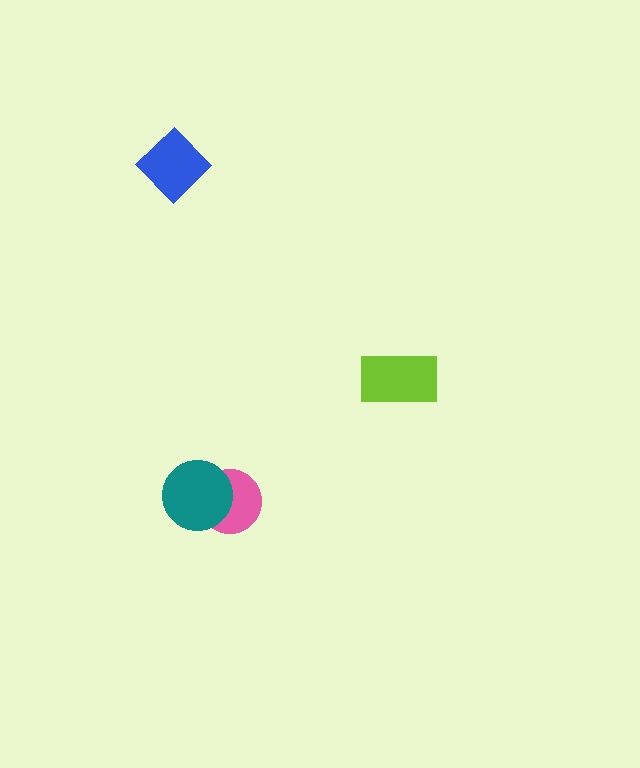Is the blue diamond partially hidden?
No, no other shape covers it.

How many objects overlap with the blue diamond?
0 objects overlap with the blue diamond.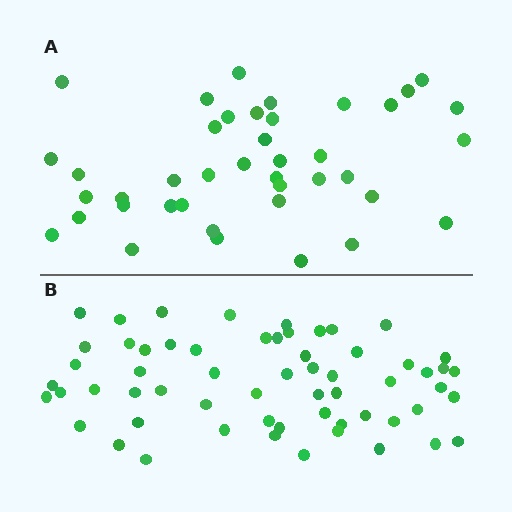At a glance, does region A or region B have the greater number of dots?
Region B (the bottom region) has more dots.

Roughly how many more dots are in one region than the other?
Region B has approximately 20 more dots than region A.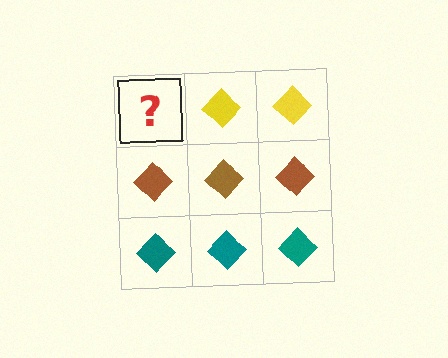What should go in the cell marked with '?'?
The missing cell should contain a yellow diamond.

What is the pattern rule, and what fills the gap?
The rule is that each row has a consistent color. The gap should be filled with a yellow diamond.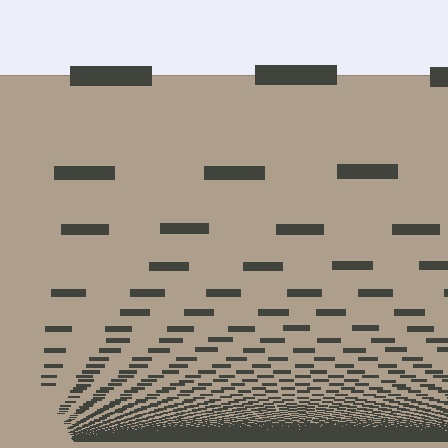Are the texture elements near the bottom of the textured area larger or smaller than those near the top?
Smaller. The gradient is inverted — elements near the bottom are smaller and denser.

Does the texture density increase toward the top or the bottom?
Density increases toward the bottom.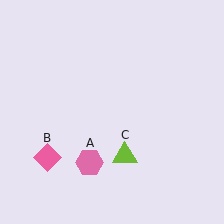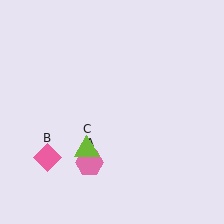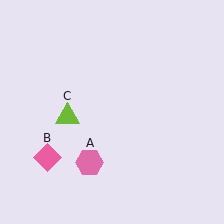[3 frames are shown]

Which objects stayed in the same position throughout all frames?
Pink hexagon (object A) and pink diamond (object B) remained stationary.